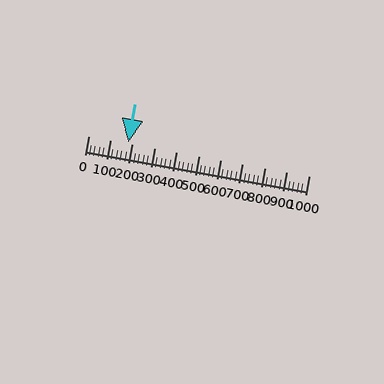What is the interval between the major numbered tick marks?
The major tick marks are spaced 100 units apart.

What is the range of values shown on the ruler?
The ruler shows values from 0 to 1000.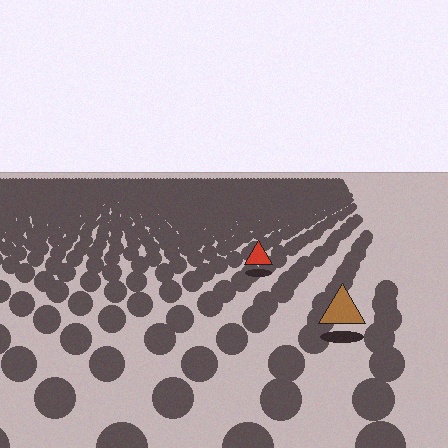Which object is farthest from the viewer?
The red triangle is farthest from the viewer. It appears smaller and the ground texture around it is denser.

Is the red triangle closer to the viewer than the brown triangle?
No. The brown triangle is closer — you can tell from the texture gradient: the ground texture is coarser near it.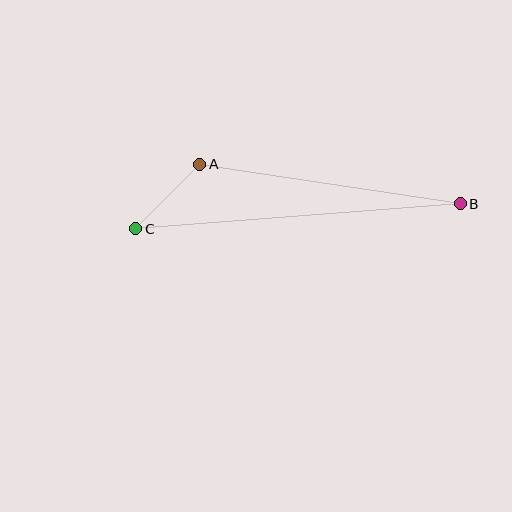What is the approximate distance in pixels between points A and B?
The distance between A and B is approximately 264 pixels.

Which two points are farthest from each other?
Points B and C are farthest from each other.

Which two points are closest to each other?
Points A and C are closest to each other.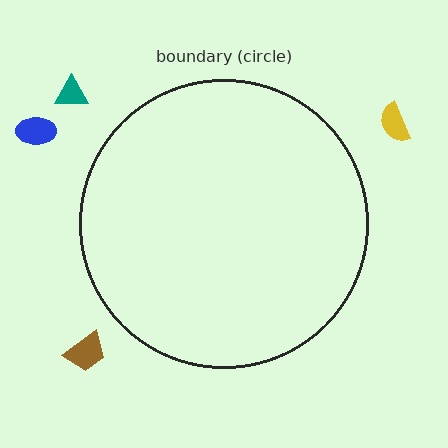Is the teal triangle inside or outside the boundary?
Outside.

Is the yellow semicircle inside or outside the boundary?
Outside.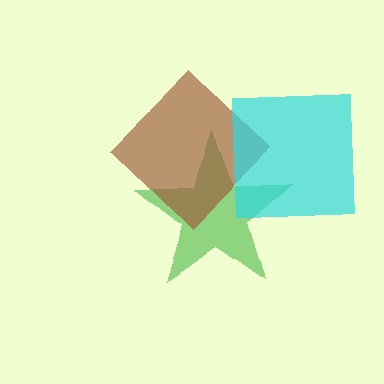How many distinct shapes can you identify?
There are 3 distinct shapes: a green star, a brown diamond, a cyan square.